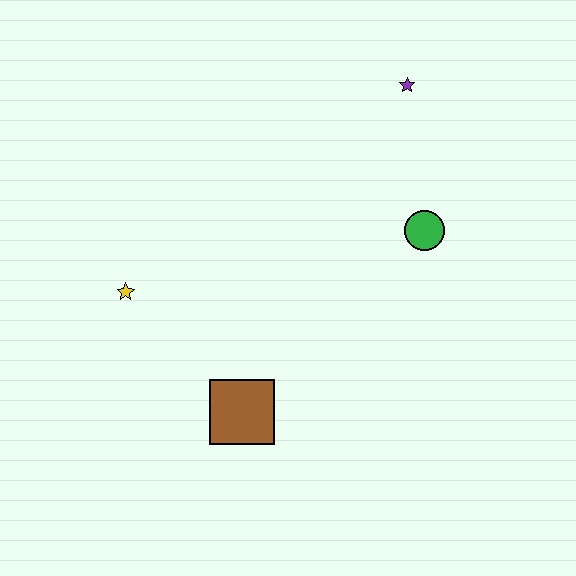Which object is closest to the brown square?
The yellow star is closest to the brown square.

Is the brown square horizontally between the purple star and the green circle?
No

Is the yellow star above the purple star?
No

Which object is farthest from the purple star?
The brown square is farthest from the purple star.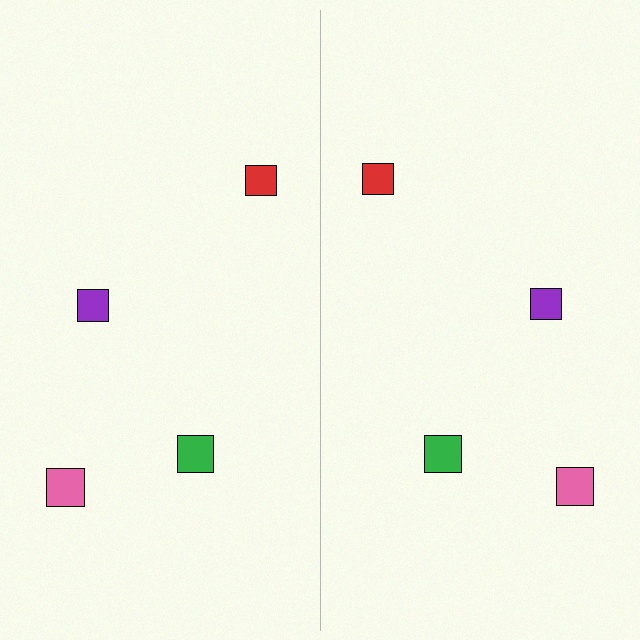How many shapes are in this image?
There are 8 shapes in this image.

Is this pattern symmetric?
Yes, this pattern has bilateral (reflection) symmetry.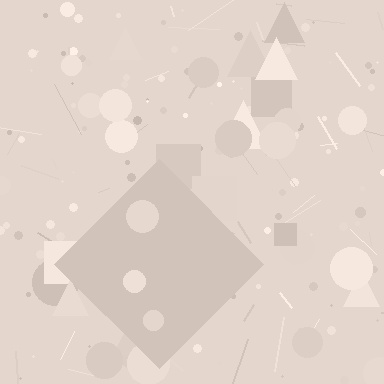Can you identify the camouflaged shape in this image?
The camouflaged shape is a diamond.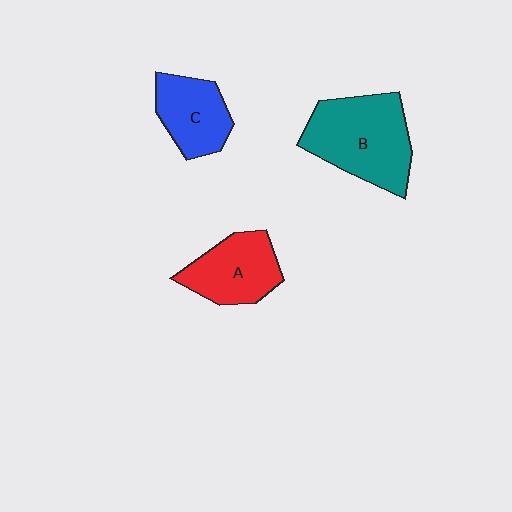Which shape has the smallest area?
Shape C (blue).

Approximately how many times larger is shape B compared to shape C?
Approximately 1.6 times.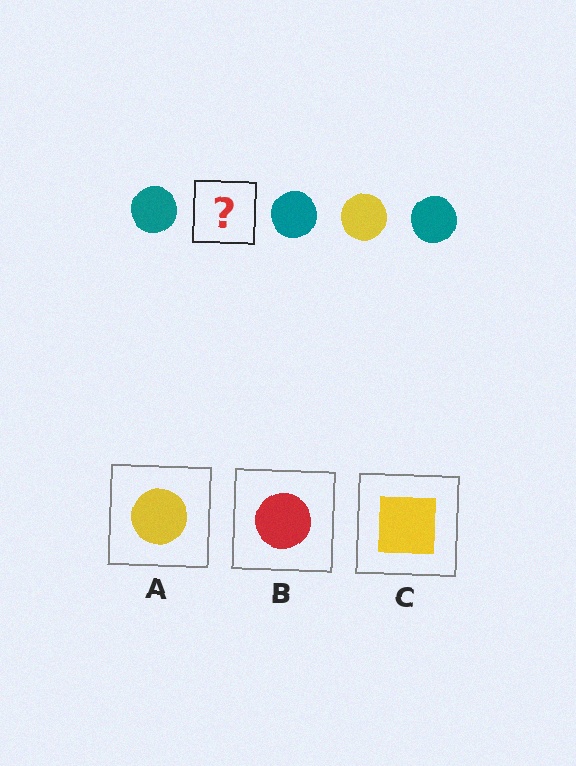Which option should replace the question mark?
Option A.